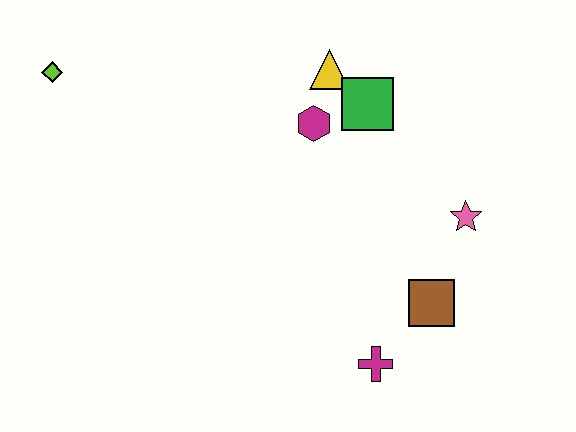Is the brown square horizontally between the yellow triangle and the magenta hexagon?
No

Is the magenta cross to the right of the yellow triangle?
Yes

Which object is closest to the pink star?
The brown square is closest to the pink star.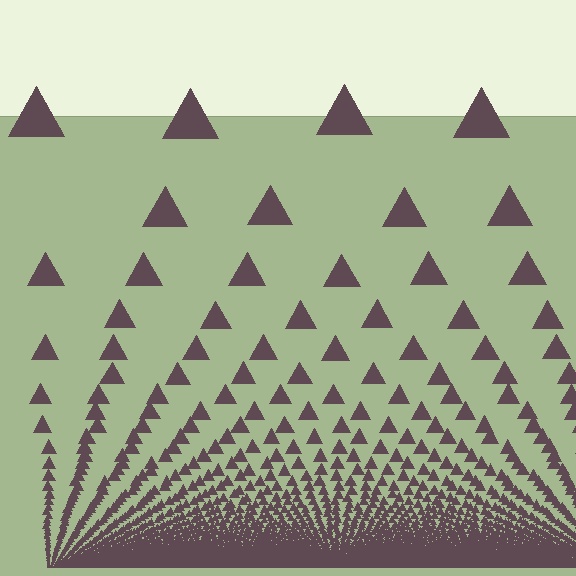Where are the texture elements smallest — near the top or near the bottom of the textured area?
Near the bottom.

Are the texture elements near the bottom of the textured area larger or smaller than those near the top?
Smaller. The gradient is inverted — elements near the bottom are smaller and denser.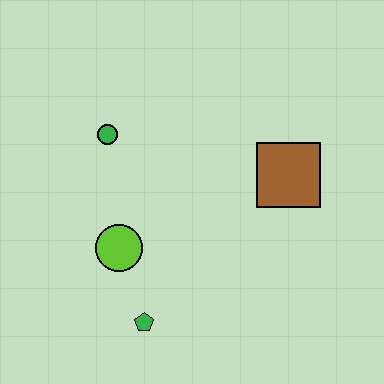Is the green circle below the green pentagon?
No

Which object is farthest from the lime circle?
The brown square is farthest from the lime circle.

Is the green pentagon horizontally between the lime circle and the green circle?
No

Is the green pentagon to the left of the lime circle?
No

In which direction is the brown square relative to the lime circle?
The brown square is to the right of the lime circle.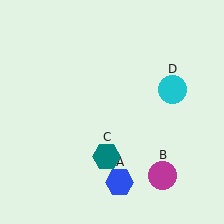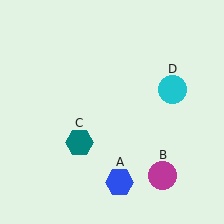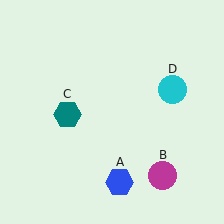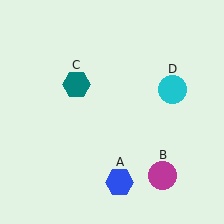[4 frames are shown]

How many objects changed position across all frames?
1 object changed position: teal hexagon (object C).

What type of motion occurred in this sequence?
The teal hexagon (object C) rotated clockwise around the center of the scene.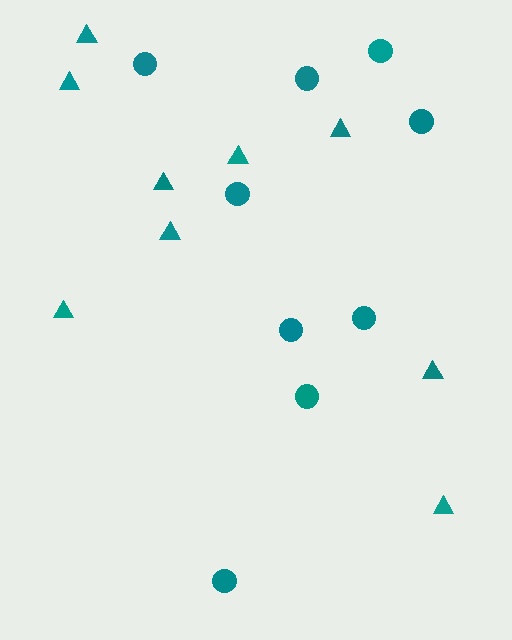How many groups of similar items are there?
There are 2 groups: one group of circles (9) and one group of triangles (9).